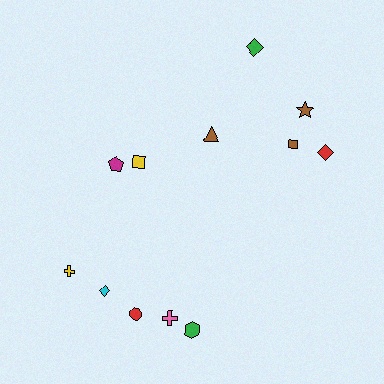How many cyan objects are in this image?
There is 1 cyan object.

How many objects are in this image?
There are 12 objects.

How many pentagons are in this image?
There is 1 pentagon.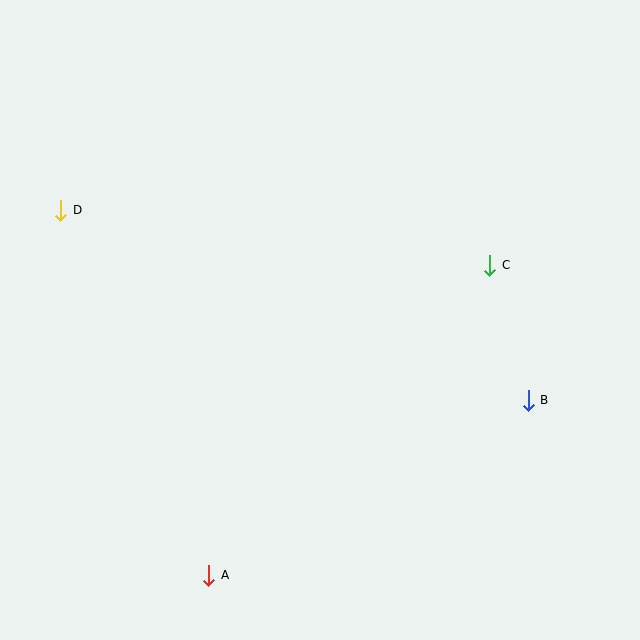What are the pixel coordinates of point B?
Point B is at (528, 400).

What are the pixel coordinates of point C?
Point C is at (490, 265).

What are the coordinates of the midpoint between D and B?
The midpoint between D and B is at (294, 305).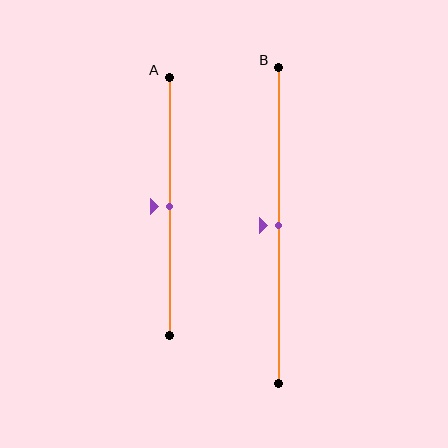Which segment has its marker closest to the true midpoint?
Segment A has its marker closest to the true midpoint.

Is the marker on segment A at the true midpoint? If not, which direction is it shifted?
Yes, the marker on segment A is at the true midpoint.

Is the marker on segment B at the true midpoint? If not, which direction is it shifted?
Yes, the marker on segment B is at the true midpoint.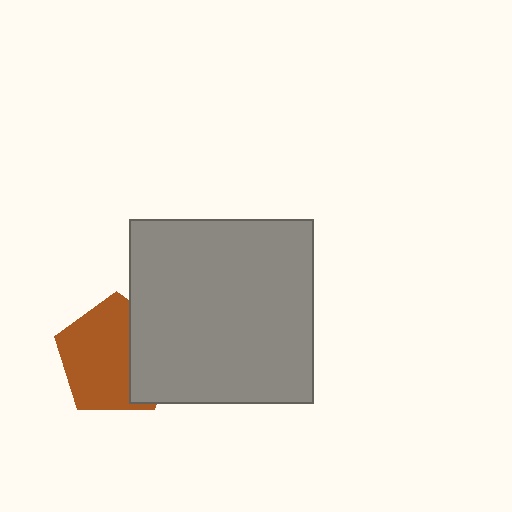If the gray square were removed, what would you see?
You would see the complete brown pentagon.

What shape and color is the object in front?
The object in front is a gray square.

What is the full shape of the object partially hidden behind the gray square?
The partially hidden object is a brown pentagon.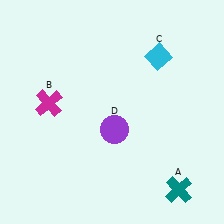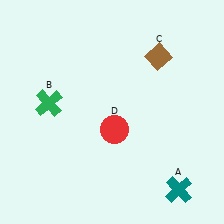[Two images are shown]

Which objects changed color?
B changed from magenta to green. C changed from cyan to brown. D changed from purple to red.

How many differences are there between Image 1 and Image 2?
There are 3 differences between the two images.